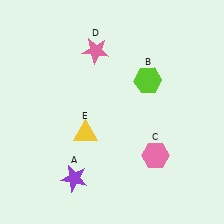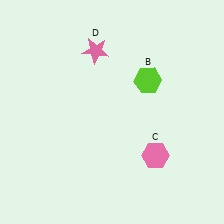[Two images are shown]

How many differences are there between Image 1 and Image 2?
There are 2 differences between the two images.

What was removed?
The purple star (A), the yellow triangle (E) were removed in Image 2.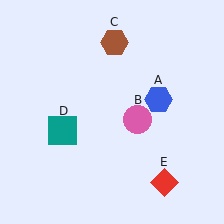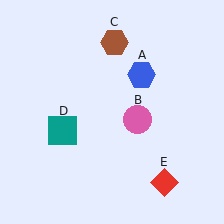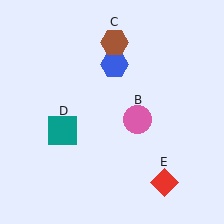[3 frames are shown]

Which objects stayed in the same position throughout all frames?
Pink circle (object B) and brown hexagon (object C) and teal square (object D) and red diamond (object E) remained stationary.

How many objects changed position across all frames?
1 object changed position: blue hexagon (object A).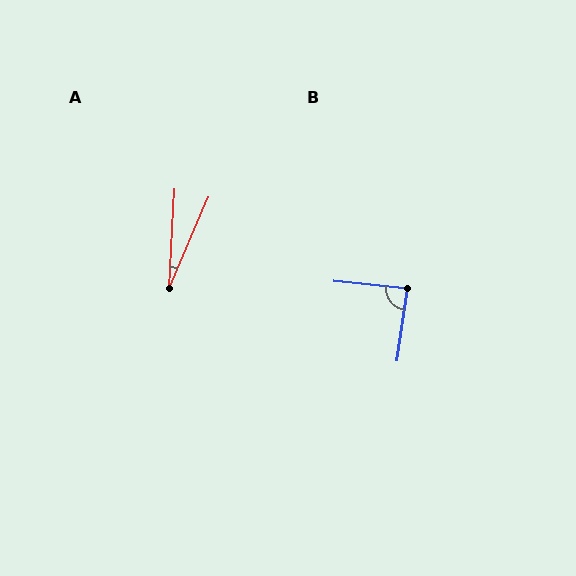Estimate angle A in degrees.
Approximately 20 degrees.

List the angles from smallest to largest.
A (20°), B (87°).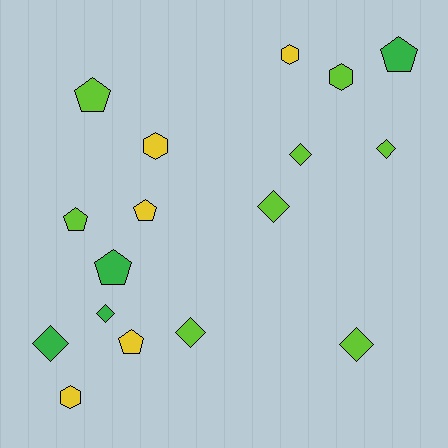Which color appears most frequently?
Lime, with 8 objects.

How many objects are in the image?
There are 17 objects.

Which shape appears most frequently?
Diamond, with 7 objects.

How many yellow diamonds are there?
There are no yellow diamonds.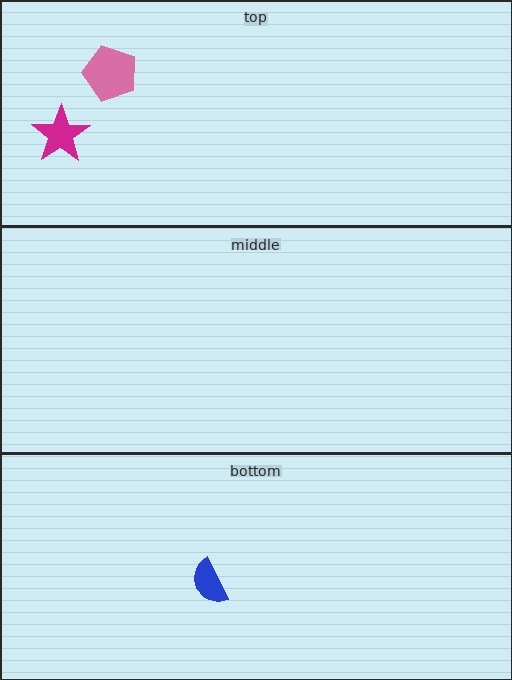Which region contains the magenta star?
The top region.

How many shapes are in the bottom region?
1.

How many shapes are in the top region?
2.